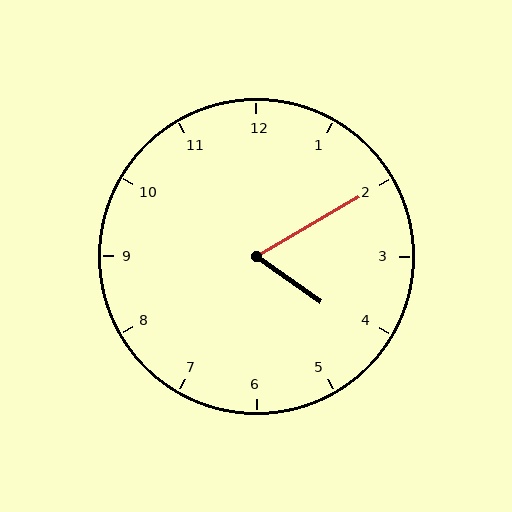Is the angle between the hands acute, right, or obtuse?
It is acute.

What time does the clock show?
4:10.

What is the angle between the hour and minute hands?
Approximately 65 degrees.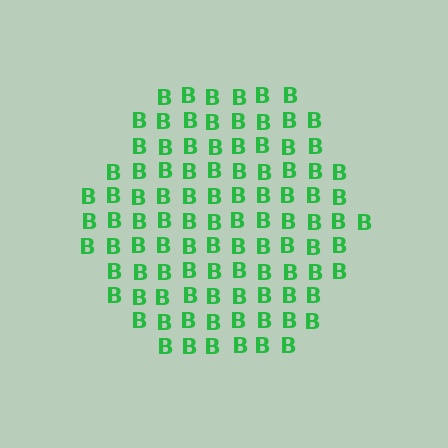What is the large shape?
The large shape is a hexagon.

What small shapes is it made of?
It is made of small letter B's.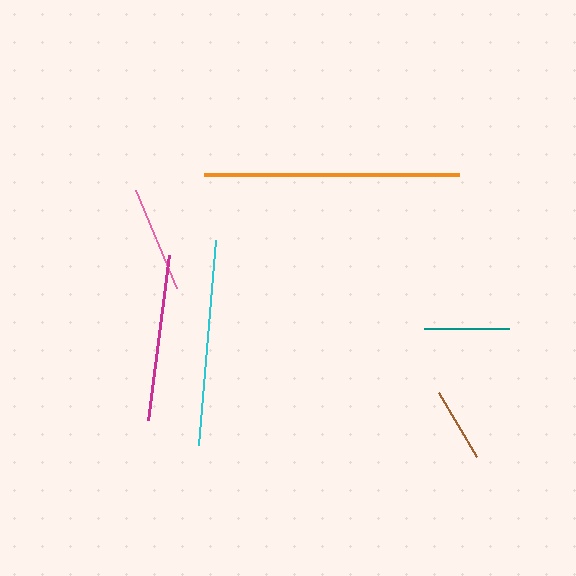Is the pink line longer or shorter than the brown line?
The pink line is longer than the brown line.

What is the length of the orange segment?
The orange segment is approximately 255 pixels long.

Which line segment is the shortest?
The brown line is the shortest at approximately 74 pixels.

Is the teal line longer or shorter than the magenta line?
The magenta line is longer than the teal line.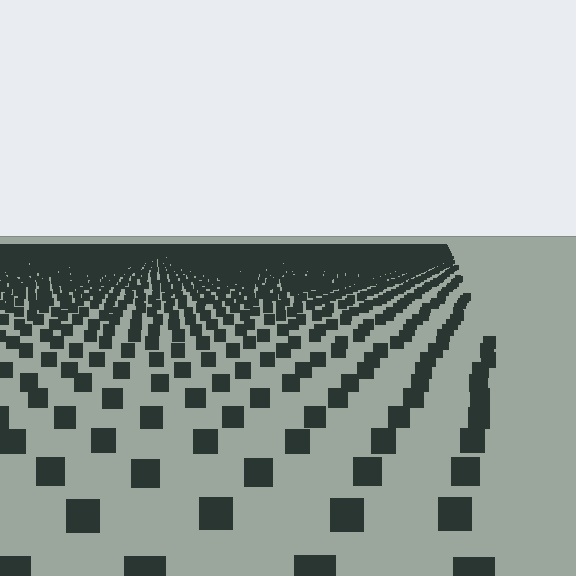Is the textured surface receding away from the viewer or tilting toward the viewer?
The surface is receding away from the viewer. Texture elements get smaller and denser toward the top.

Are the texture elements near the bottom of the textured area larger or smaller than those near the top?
Larger. Near the bottom, elements are closer to the viewer and appear at a bigger on-screen size.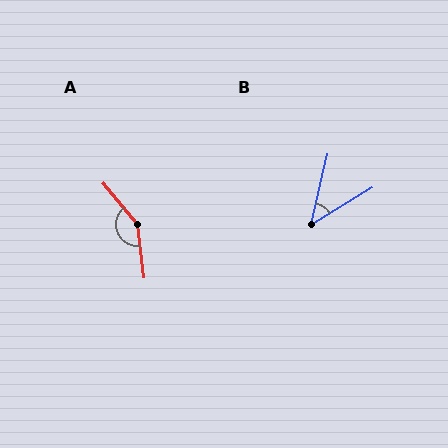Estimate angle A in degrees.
Approximately 148 degrees.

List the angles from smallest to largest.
B (46°), A (148°).